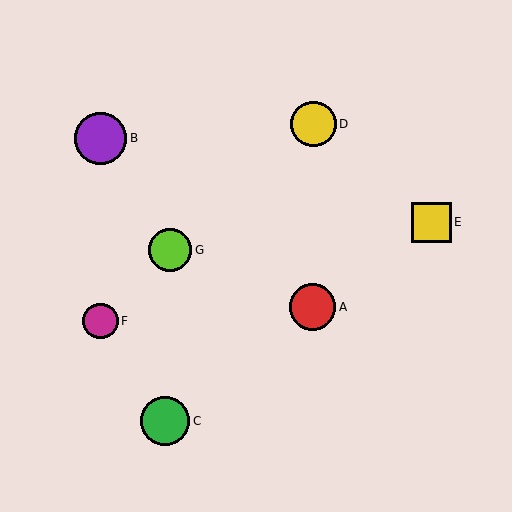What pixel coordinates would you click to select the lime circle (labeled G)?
Click at (170, 250) to select the lime circle G.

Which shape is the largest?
The purple circle (labeled B) is the largest.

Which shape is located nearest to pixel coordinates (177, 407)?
The green circle (labeled C) at (165, 421) is nearest to that location.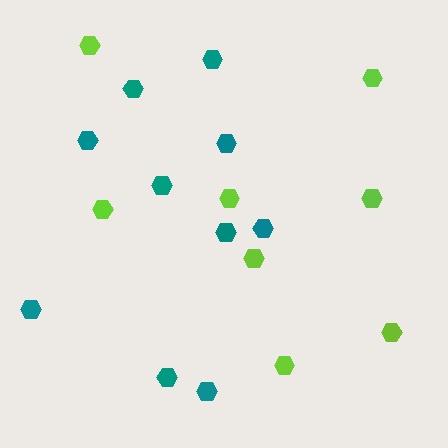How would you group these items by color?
There are 2 groups: one group of lime hexagons (8) and one group of teal hexagons (10).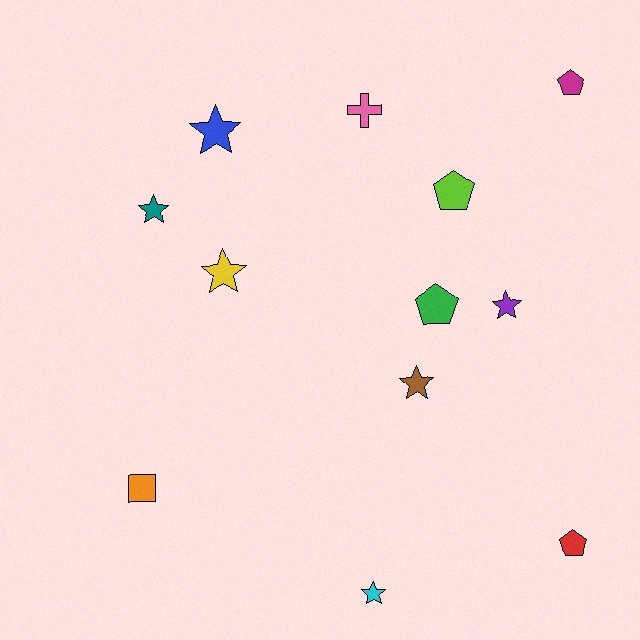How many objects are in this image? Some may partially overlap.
There are 12 objects.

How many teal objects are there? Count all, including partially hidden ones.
There is 1 teal object.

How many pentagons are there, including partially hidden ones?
There are 4 pentagons.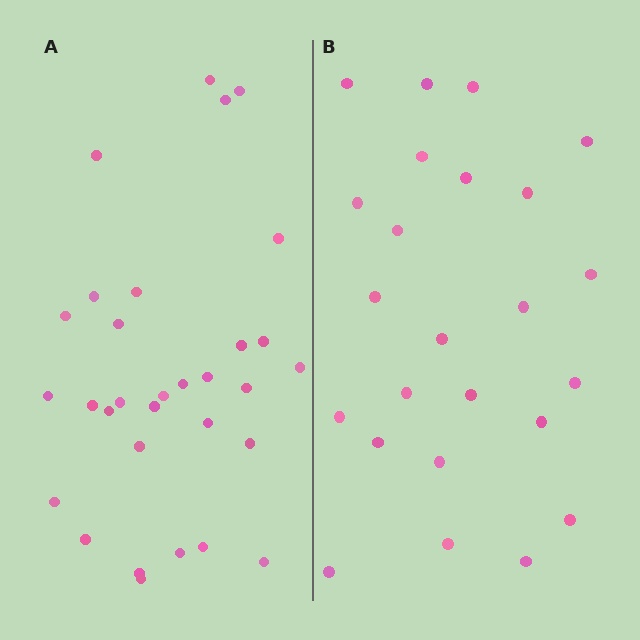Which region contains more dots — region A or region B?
Region A (the left region) has more dots.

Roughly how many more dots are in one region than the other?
Region A has roughly 8 or so more dots than region B.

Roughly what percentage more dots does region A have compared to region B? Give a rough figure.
About 30% more.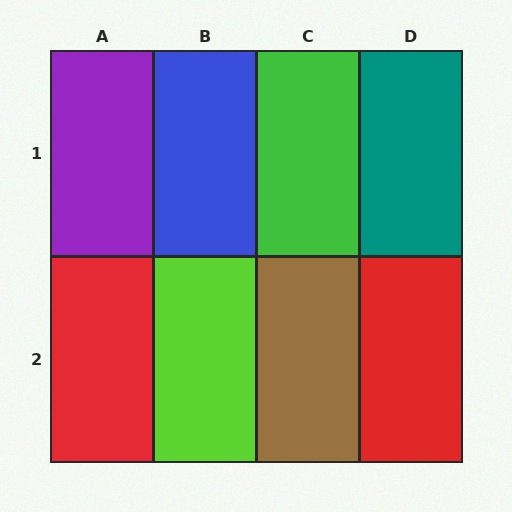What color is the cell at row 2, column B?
Lime.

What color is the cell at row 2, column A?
Red.